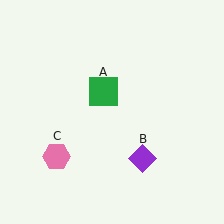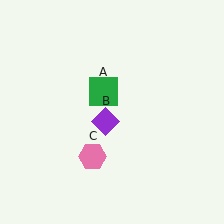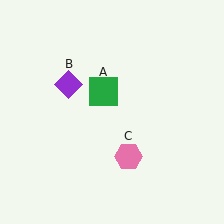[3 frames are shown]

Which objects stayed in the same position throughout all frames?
Green square (object A) remained stationary.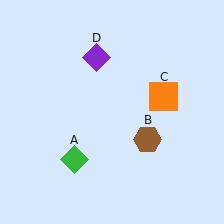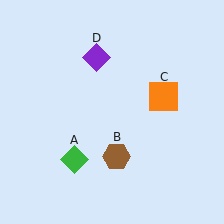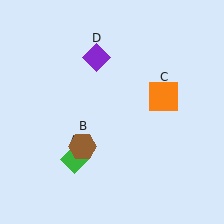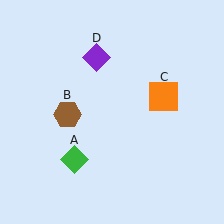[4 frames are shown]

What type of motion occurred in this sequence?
The brown hexagon (object B) rotated clockwise around the center of the scene.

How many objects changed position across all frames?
1 object changed position: brown hexagon (object B).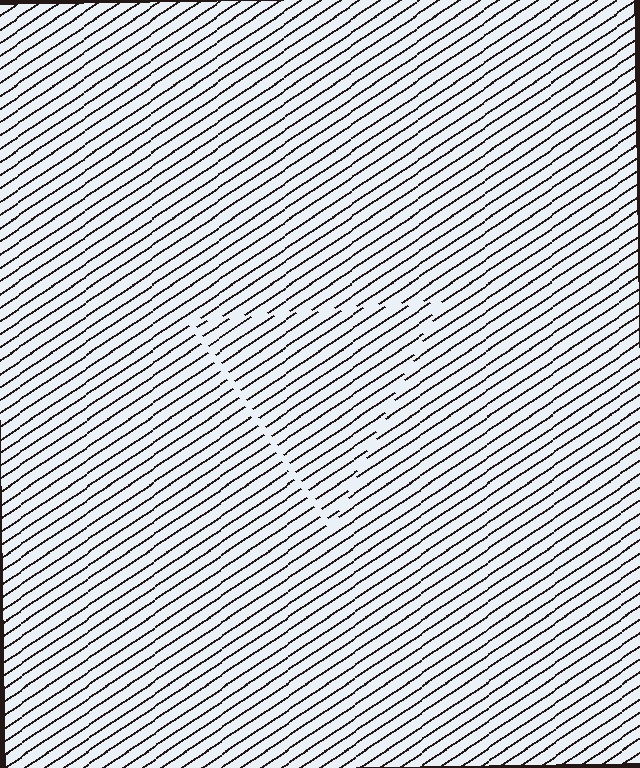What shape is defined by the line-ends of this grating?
An illusory triangle. The interior of the shape contains the same grating, shifted by half a period — the contour is defined by the phase discontinuity where line-ends from the inner and outer gratings abut.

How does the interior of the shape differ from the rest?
The interior of the shape contains the same grating, shifted by half a period — the contour is defined by the phase discontinuity where line-ends from the inner and outer gratings abut.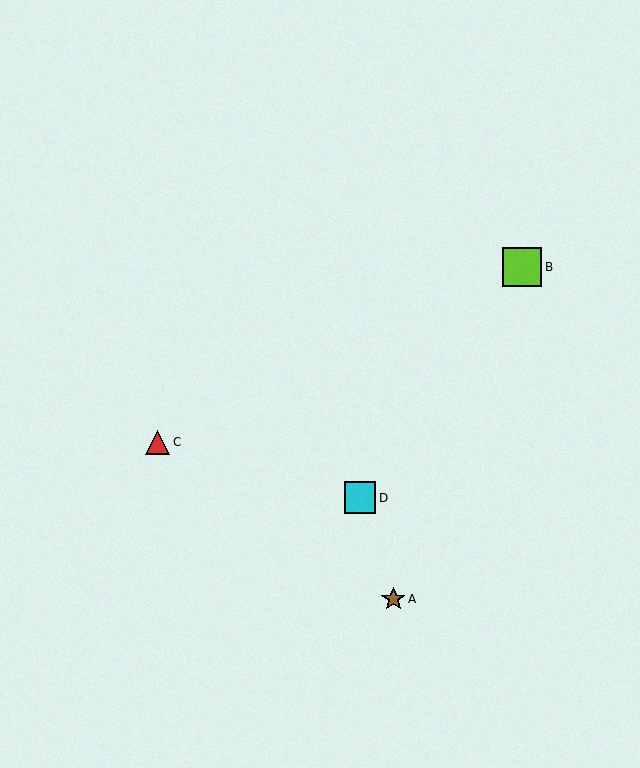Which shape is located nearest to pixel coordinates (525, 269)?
The lime square (labeled B) at (522, 267) is nearest to that location.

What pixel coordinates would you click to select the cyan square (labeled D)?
Click at (360, 498) to select the cyan square D.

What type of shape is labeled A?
Shape A is a brown star.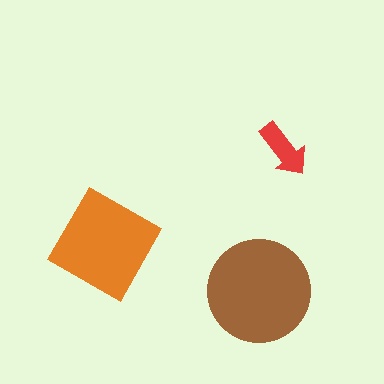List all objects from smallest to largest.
The red arrow, the orange square, the brown circle.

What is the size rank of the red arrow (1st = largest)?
3rd.